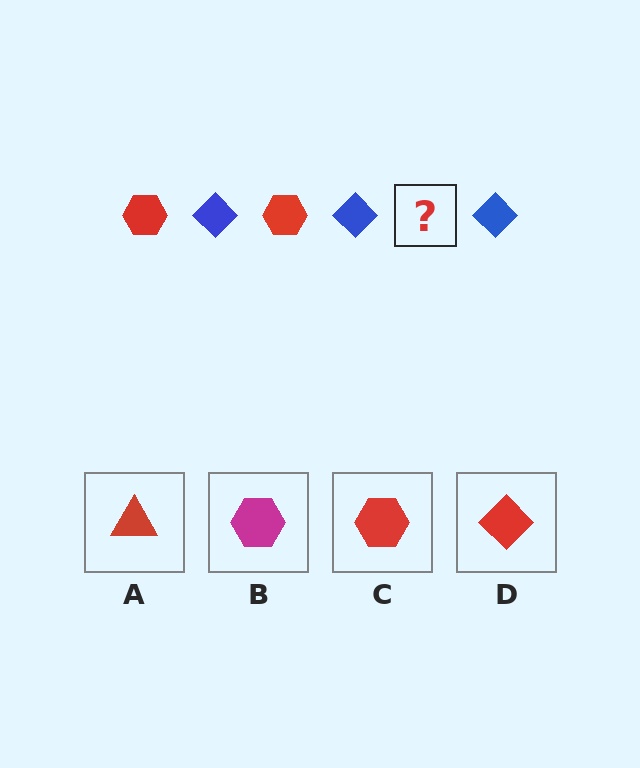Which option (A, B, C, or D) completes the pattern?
C.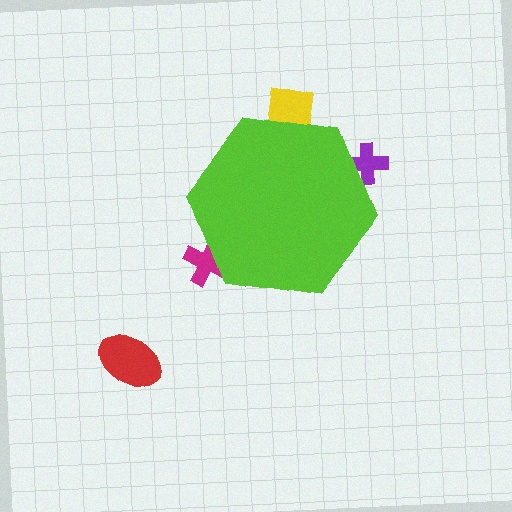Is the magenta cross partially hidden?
Yes, the magenta cross is partially hidden behind the lime hexagon.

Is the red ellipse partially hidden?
No, the red ellipse is fully visible.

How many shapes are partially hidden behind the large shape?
3 shapes are partially hidden.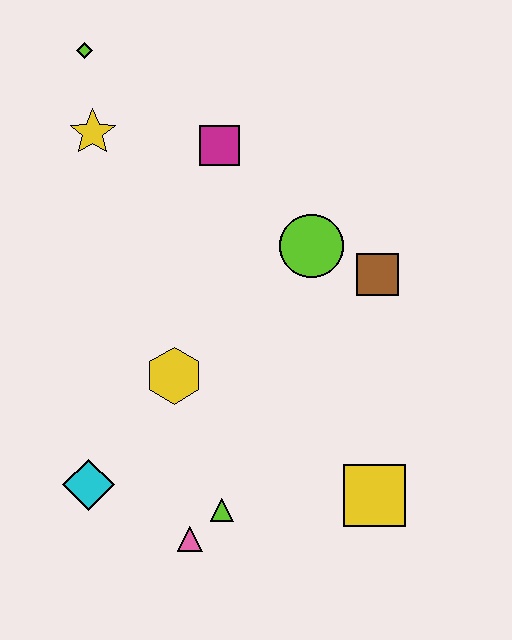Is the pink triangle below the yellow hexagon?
Yes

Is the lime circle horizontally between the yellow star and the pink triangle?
No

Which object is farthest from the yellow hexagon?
The lime diamond is farthest from the yellow hexagon.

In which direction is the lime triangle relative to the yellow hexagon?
The lime triangle is below the yellow hexagon.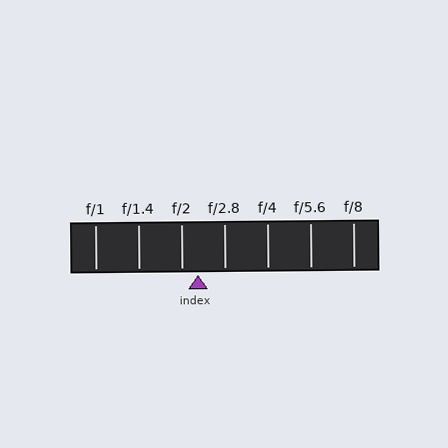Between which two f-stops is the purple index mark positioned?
The index mark is between f/2 and f/2.8.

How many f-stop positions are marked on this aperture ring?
There are 7 f-stop positions marked.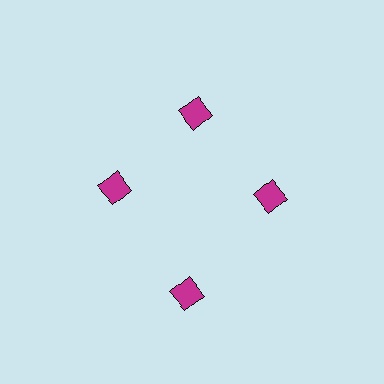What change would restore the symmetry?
The symmetry would be restored by moving it inward, back onto the ring so that all 4 diamonds sit at equal angles and equal distance from the center.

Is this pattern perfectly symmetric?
No. The 4 magenta diamonds are arranged in a ring, but one element near the 6 o'clock position is pushed outward from the center, breaking the 4-fold rotational symmetry.